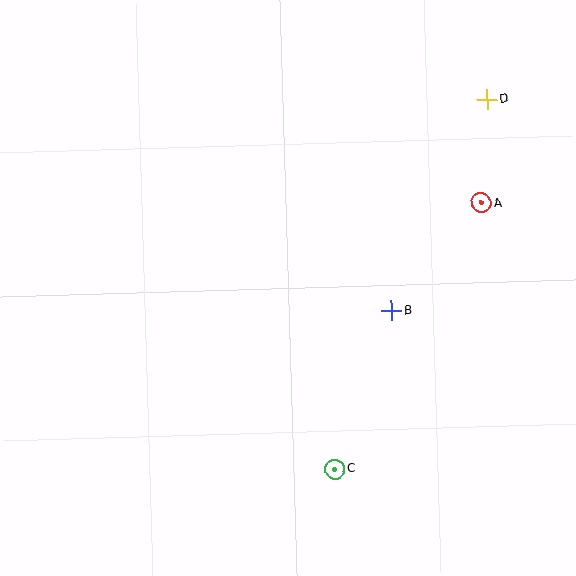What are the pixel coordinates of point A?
Point A is at (481, 203).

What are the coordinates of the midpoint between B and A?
The midpoint between B and A is at (436, 257).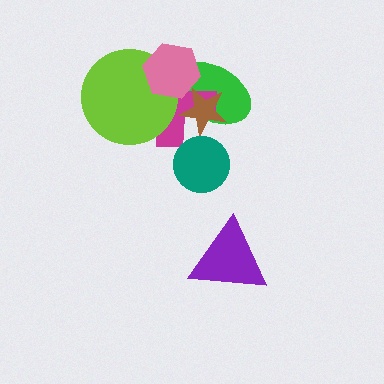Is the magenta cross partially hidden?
Yes, it is partially covered by another shape.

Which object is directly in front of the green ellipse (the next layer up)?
The magenta cross is directly in front of the green ellipse.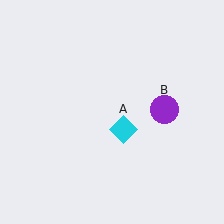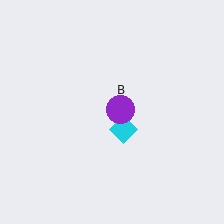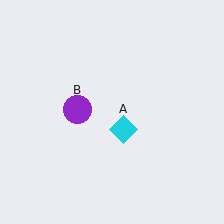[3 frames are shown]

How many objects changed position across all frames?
1 object changed position: purple circle (object B).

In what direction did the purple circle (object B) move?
The purple circle (object B) moved left.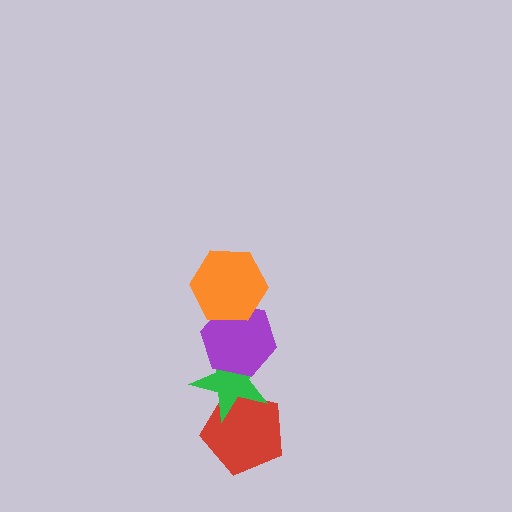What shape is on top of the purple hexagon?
The orange hexagon is on top of the purple hexagon.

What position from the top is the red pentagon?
The red pentagon is 4th from the top.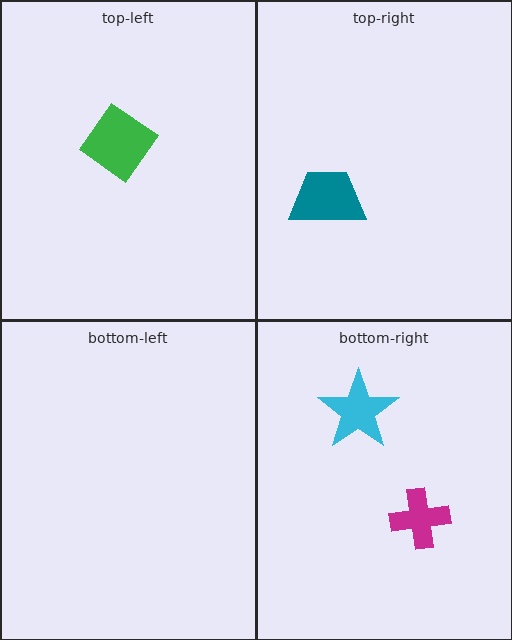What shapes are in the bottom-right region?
The magenta cross, the cyan star.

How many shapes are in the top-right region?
1.